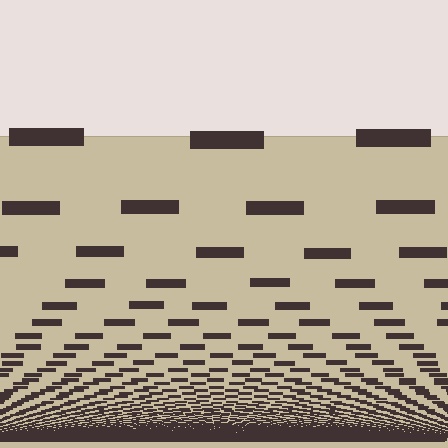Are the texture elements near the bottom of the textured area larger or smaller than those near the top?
Smaller. The gradient is inverted — elements near the bottom are smaller and denser.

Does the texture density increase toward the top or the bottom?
Density increases toward the bottom.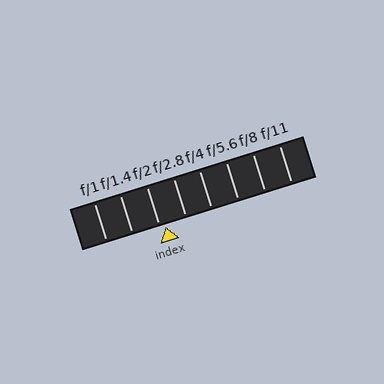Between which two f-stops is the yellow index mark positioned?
The index mark is between f/2 and f/2.8.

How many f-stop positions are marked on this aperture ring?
There are 8 f-stop positions marked.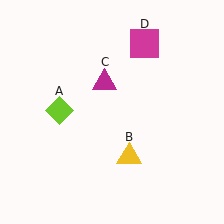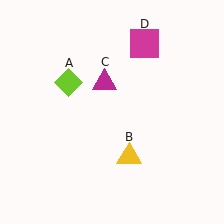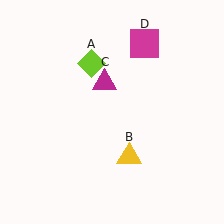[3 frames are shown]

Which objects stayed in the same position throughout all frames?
Yellow triangle (object B) and magenta triangle (object C) and magenta square (object D) remained stationary.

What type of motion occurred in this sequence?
The lime diamond (object A) rotated clockwise around the center of the scene.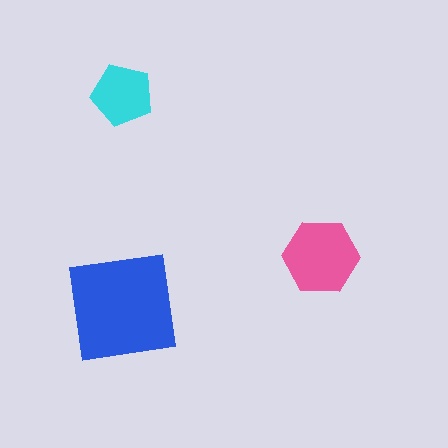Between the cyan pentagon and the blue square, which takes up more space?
The blue square.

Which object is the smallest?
The cyan pentagon.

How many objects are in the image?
There are 3 objects in the image.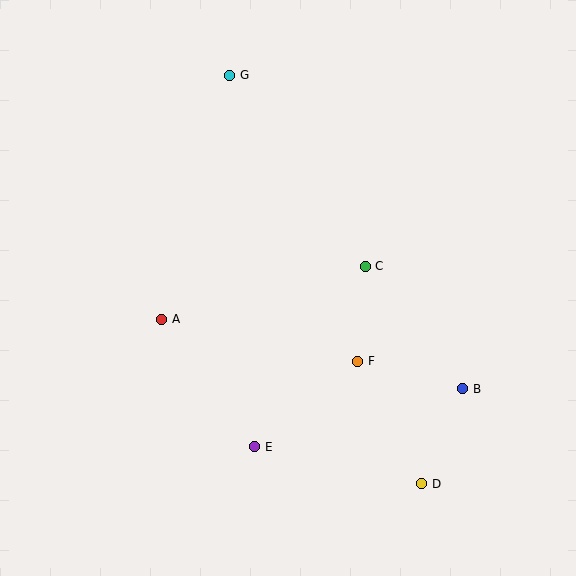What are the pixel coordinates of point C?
Point C is at (365, 266).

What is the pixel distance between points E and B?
The distance between E and B is 216 pixels.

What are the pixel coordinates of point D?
Point D is at (422, 484).